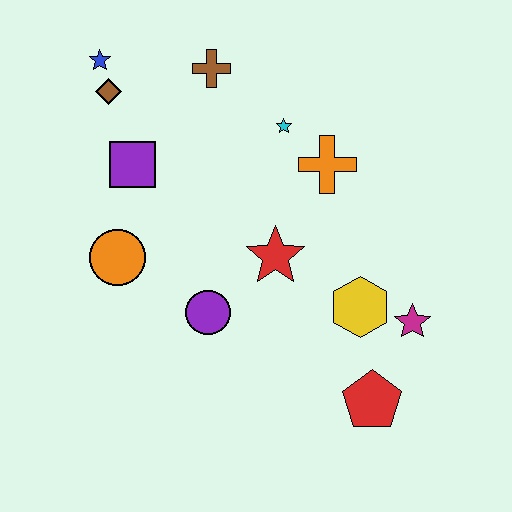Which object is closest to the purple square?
The brown diamond is closest to the purple square.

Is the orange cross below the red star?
No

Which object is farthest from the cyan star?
The red pentagon is farthest from the cyan star.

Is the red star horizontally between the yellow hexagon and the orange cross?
No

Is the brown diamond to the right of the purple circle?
No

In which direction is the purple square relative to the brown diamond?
The purple square is below the brown diamond.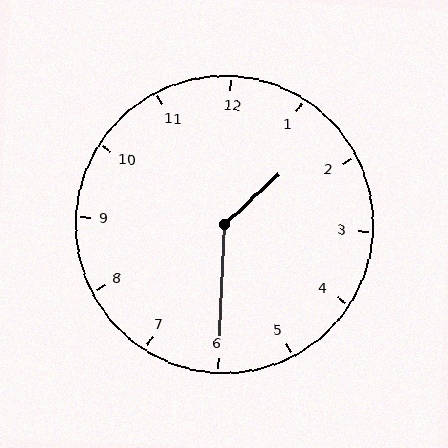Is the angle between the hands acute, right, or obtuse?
It is obtuse.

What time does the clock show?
1:30.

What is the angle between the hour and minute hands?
Approximately 135 degrees.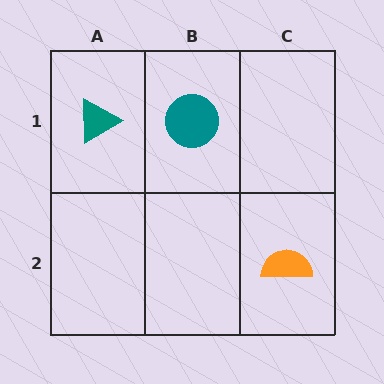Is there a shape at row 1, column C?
No, that cell is empty.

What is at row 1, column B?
A teal circle.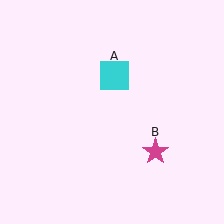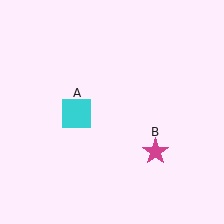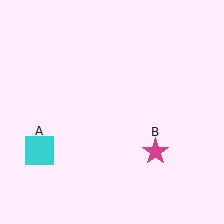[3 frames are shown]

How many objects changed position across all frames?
1 object changed position: cyan square (object A).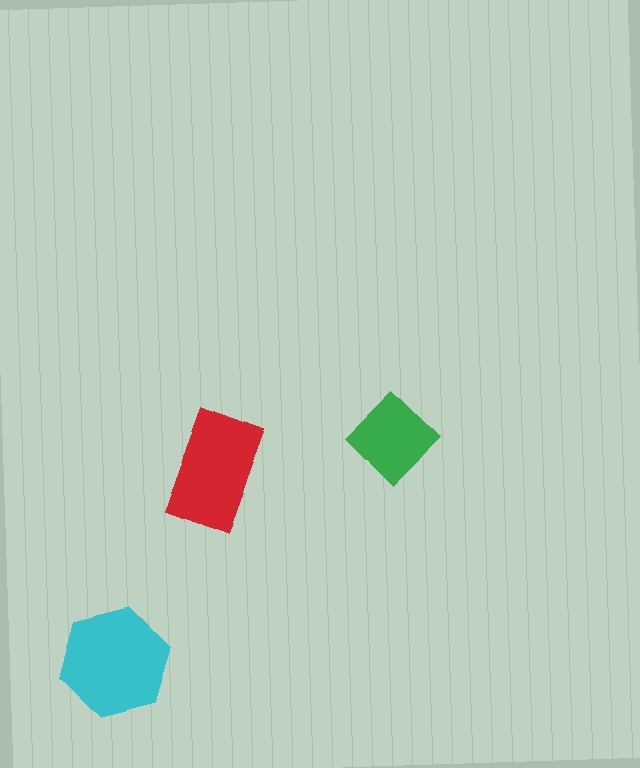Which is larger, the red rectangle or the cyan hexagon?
The cyan hexagon.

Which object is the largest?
The cyan hexagon.